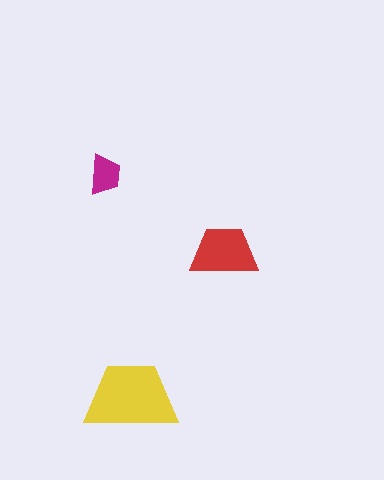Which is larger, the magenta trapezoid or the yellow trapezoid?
The yellow one.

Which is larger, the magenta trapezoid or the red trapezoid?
The red one.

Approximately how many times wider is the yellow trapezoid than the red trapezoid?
About 1.5 times wider.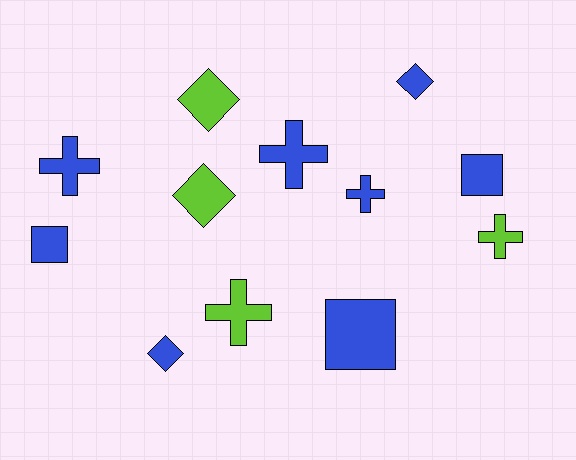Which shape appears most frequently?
Cross, with 5 objects.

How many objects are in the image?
There are 12 objects.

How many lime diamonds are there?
There are 2 lime diamonds.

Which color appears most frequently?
Blue, with 8 objects.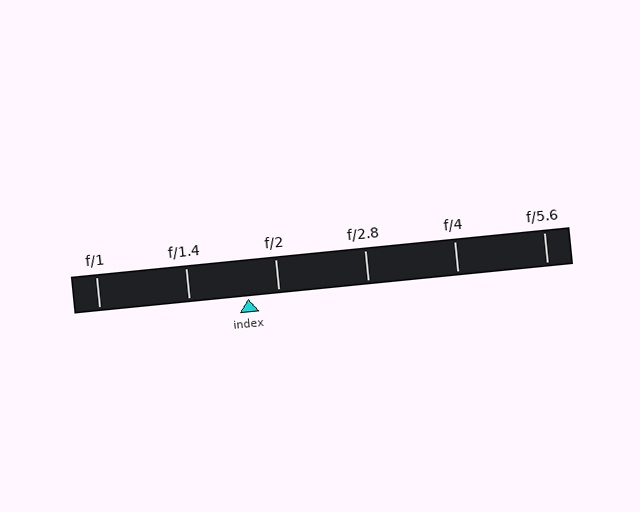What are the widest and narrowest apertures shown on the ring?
The widest aperture shown is f/1 and the narrowest is f/5.6.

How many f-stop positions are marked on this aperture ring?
There are 6 f-stop positions marked.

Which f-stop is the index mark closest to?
The index mark is closest to f/2.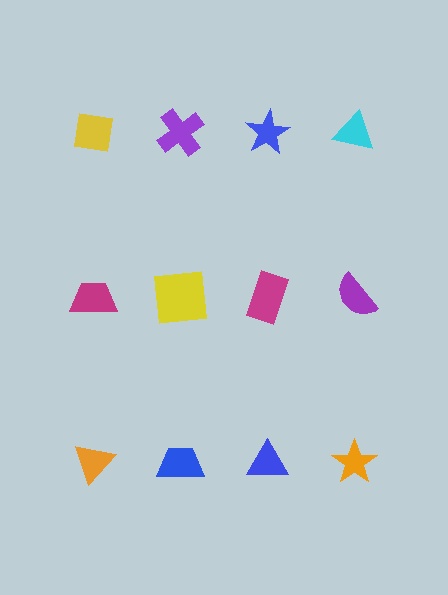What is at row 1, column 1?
A yellow square.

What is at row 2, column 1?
A magenta trapezoid.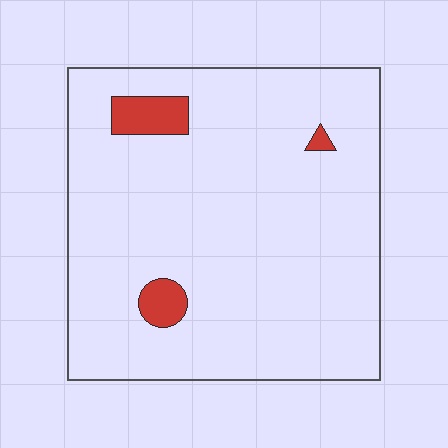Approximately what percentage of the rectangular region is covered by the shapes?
Approximately 5%.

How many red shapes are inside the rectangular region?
3.